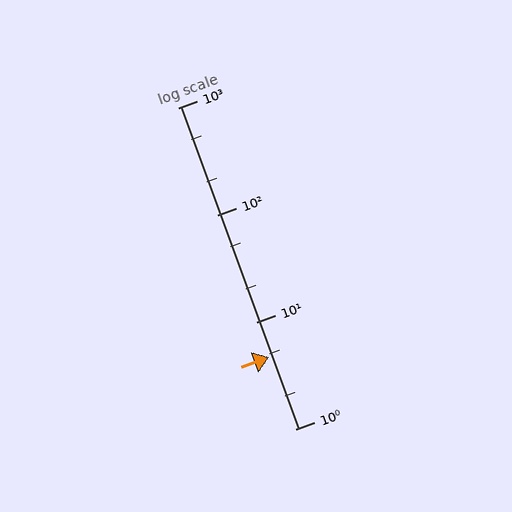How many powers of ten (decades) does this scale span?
The scale spans 3 decades, from 1 to 1000.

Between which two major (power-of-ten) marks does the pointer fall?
The pointer is between 1 and 10.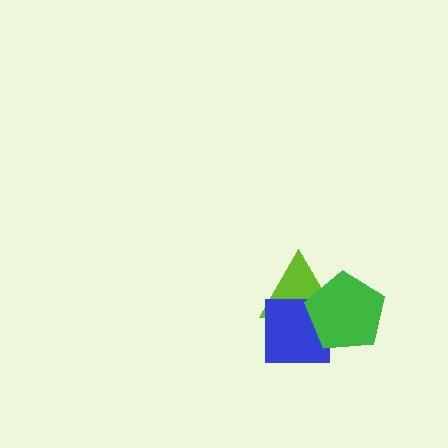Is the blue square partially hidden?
Yes, it is partially covered by another shape.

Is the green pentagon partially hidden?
No, no other shape covers it.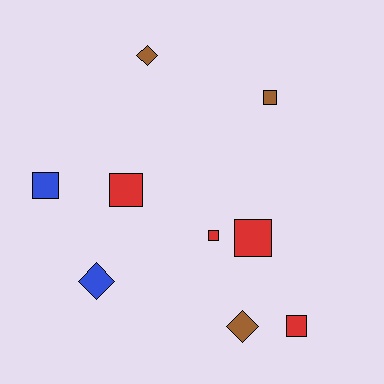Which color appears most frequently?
Red, with 4 objects.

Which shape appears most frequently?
Square, with 6 objects.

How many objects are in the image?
There are 9 objects.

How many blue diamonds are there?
There is 1 blue diamond.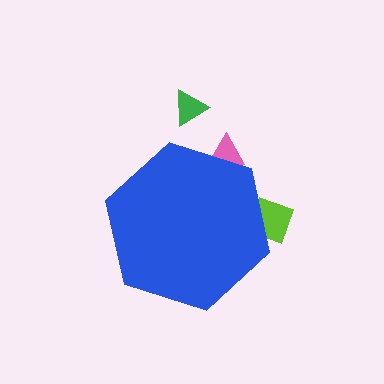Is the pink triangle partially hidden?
Yes, the pink triangle is partially hidden behind the blue hexagon.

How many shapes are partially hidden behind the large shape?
2 shapes are partially hidden.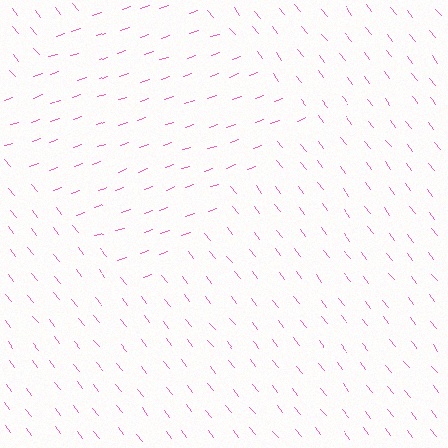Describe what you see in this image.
The image is filled with small pink line segments. A diamond region in the image has lines oriented differently from the surrounding lines, creating a visible texture boundary.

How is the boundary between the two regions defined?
The boundary is defined purely by a change in line orientation (approximately 71 degrees difference). All lines are the same color and thickness.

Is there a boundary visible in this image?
Yes, there is a texture boundary formed by a change in line orientation.